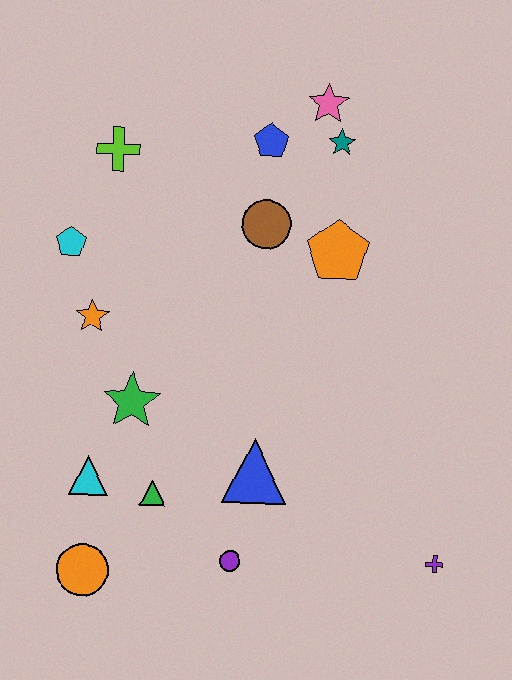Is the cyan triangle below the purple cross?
No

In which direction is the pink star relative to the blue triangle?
The pink star is above the blue triangle.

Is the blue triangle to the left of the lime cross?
No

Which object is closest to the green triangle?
The cyan triangle is closest to the green triangle.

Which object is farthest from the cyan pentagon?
The purple cross is farthest from the cyan pentagon.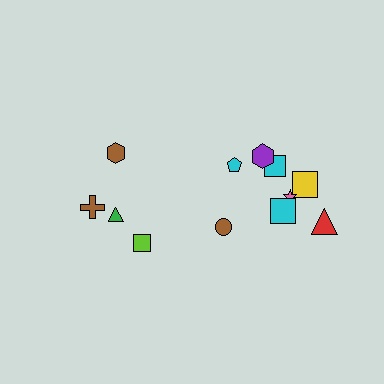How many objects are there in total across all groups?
There are 12 objects.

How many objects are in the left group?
There are 4 objects.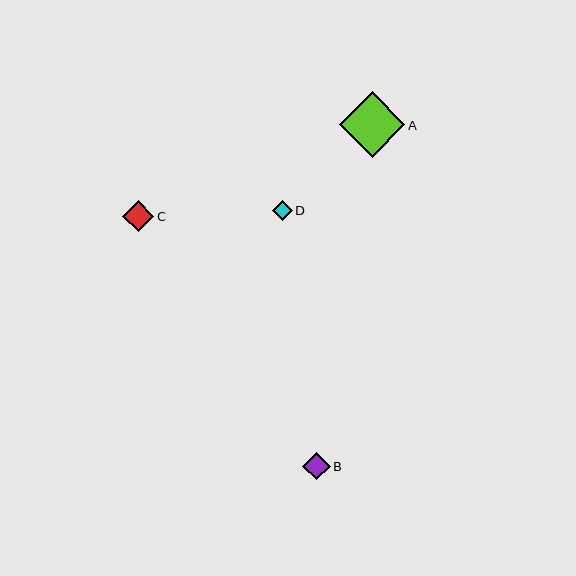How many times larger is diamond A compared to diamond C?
Diamond A is approximately 2.1 times the size of diamond C.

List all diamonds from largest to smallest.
From largest to smallest: A, C, B, D.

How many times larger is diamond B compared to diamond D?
Diamond B is approximately 1.4 times the size of diamond D.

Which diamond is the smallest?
Diamond D is the smallest with a size of approximately 20 pixels.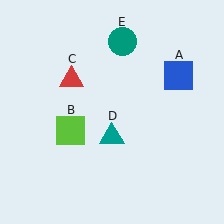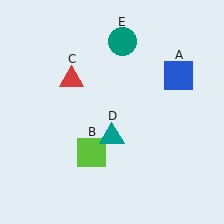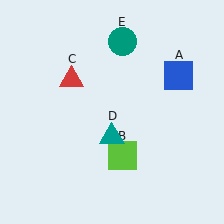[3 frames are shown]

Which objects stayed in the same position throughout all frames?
Blue square (object A) and red triangle (object C) and teal triangle (object D) and teal circle (object E) remained stationary.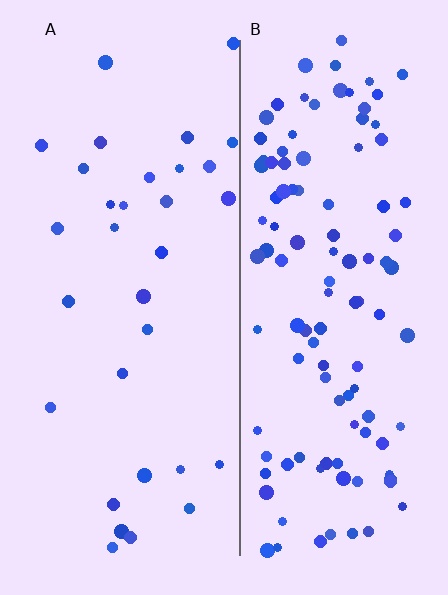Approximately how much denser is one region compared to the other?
Approximately 3.6× — region B over region A.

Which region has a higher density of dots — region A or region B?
B (the right).